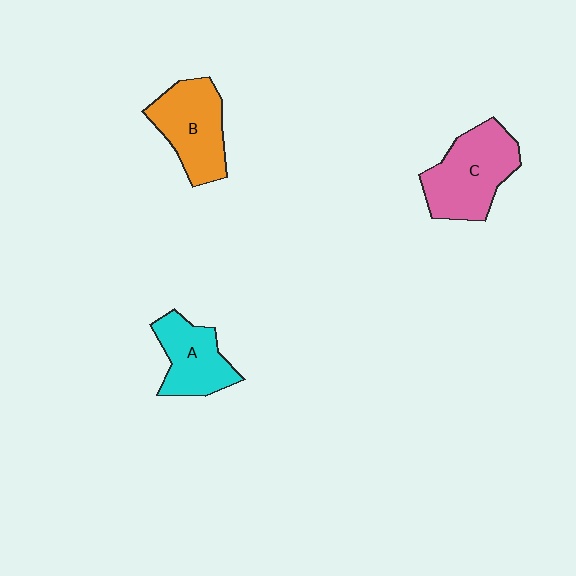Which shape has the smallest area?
Shape A (cyan).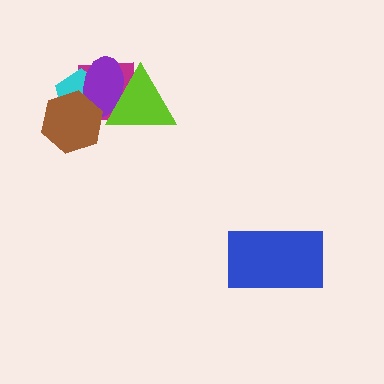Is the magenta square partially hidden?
Yes, it is partially covered by another shape.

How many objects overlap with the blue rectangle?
0 objects overlap with the blue rectangle.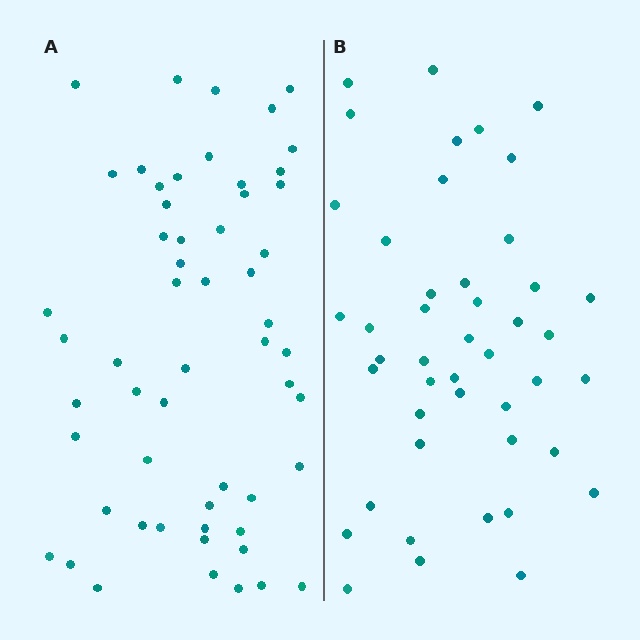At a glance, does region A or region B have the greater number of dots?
Region A (the left region) has more dots.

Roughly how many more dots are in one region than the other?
Region A has roughly 12 or so more dots than region B.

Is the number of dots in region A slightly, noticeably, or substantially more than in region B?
Region A has only slightly more — the two regions are fairly close. The ratio is roughly 1.2 to 1.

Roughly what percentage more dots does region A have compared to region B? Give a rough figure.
About 25% more.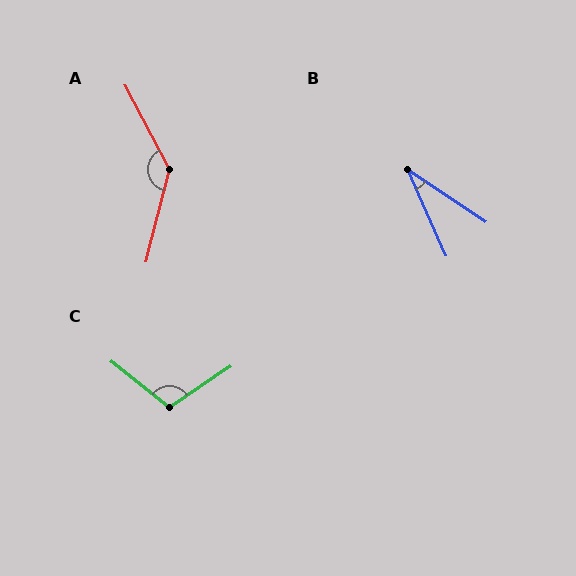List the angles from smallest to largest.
B (32°), C (107°), A (138°).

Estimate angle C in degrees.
Approximately 107 degrees.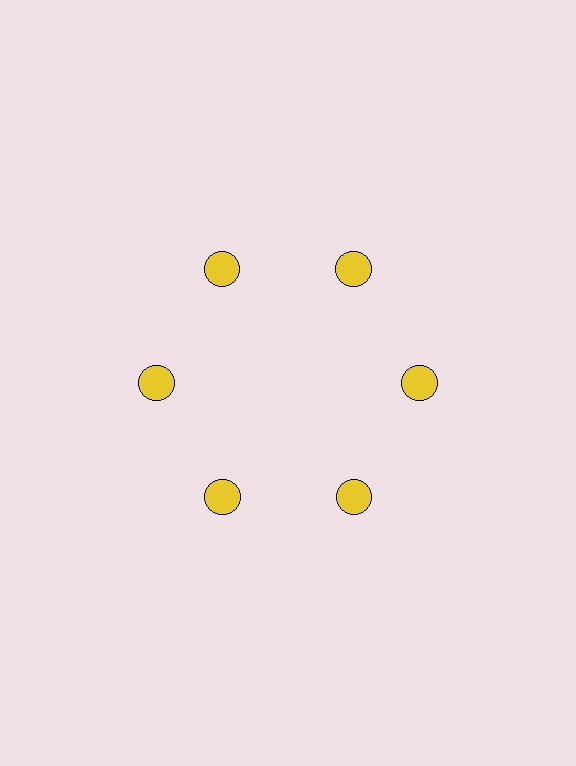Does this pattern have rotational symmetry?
Yes, this pattern has 6-fold rotational symmetry. It looks the same after rotating 60 degrees around the center.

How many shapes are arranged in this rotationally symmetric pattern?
There are 6 shapes, arranged in 6 groups of 1.